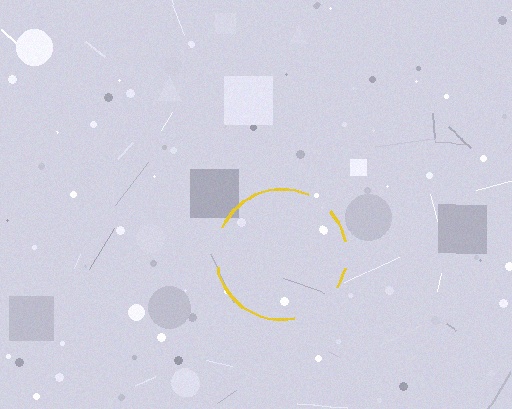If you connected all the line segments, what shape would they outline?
They would outline a circle.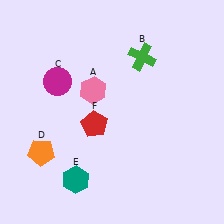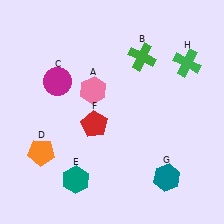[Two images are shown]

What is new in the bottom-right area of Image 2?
A teal hexagon (G) was added in the bottom-right area of Image 2.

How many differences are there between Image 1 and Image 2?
There are 2 differences between the two images.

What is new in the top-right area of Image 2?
A green cross (H) was added in the top-right area of Image 2.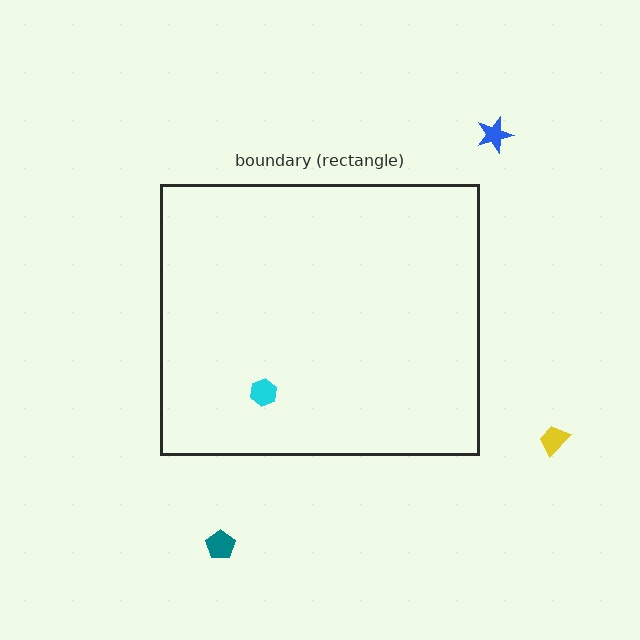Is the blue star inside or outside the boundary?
Outside.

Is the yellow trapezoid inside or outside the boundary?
Outside.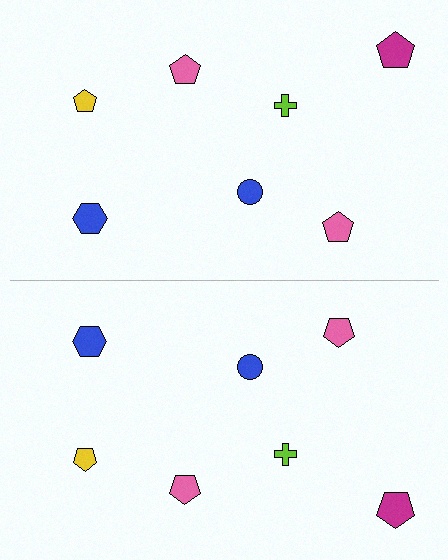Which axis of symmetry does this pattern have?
The pattern has a horizontal axis of symmetry running through the center of the image.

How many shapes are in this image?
There are 14 shapes in this image.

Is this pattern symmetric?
Yes, this pattern has bilateral (reflection) symmetry.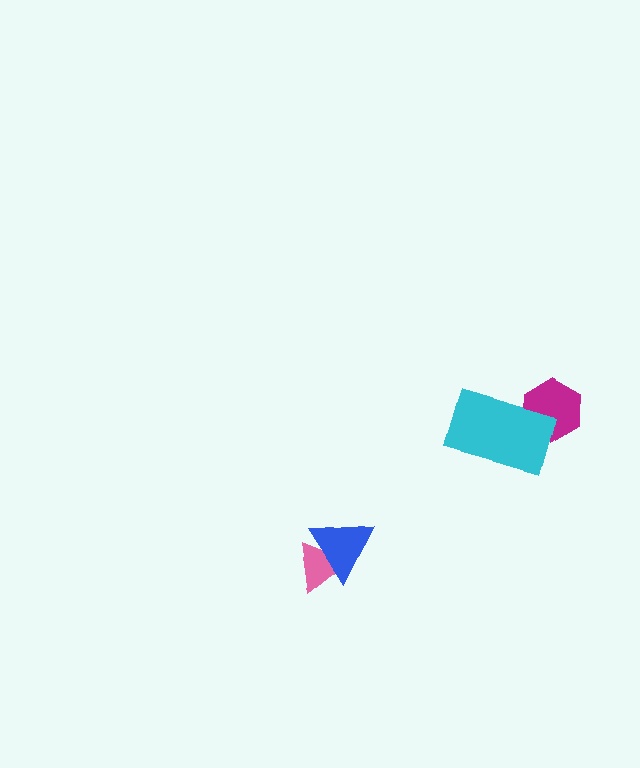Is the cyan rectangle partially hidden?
No, no other shape covers it.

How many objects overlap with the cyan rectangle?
1 object overlaps with the cyan rectangle.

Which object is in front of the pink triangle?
The blue triangle is in front of the pink triangle.